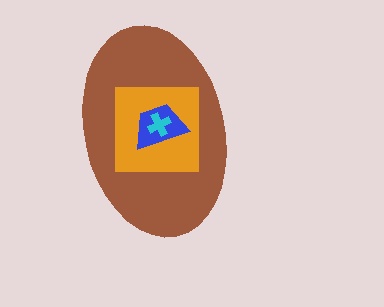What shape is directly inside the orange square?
The blue trapezoid.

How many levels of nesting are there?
4.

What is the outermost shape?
The brown ellipse.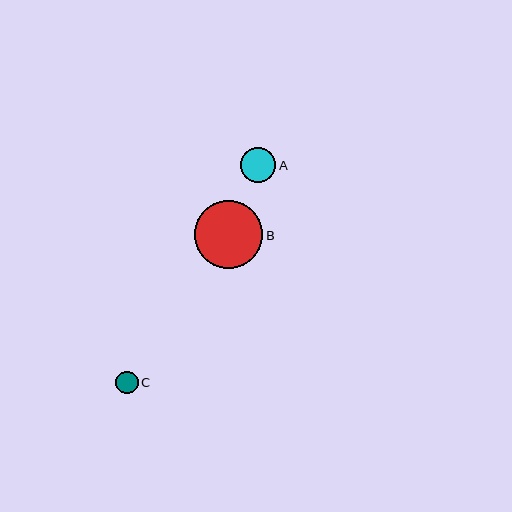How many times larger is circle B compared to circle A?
Circle B is approximately 1.9 times the size of circle A.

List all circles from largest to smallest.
From largest to smallest: B, A, C.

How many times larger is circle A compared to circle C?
Circle A is approximately 1.6 times the size of circle C.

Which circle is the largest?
Circle B is the largest with a size of approximately 68 pixels.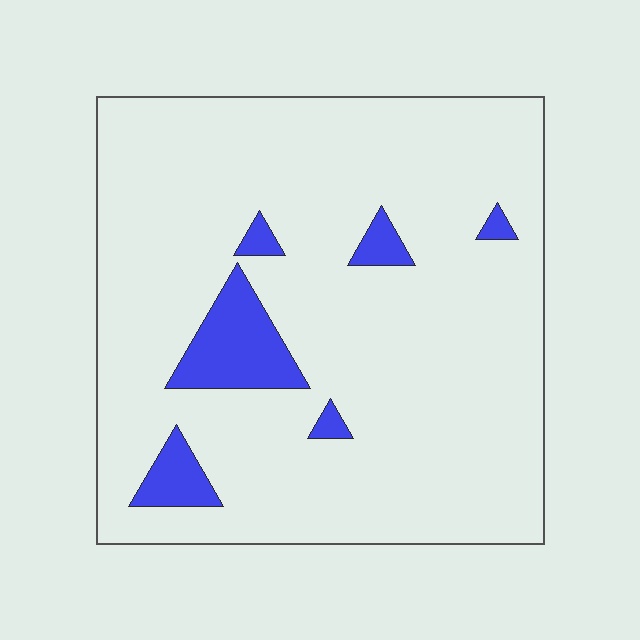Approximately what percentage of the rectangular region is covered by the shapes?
Approximately 10%.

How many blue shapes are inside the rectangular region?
6.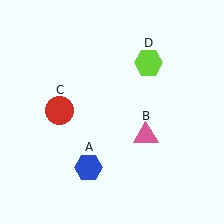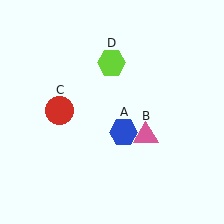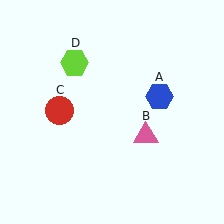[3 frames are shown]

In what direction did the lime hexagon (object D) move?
The lime hexagon (object D) moved left.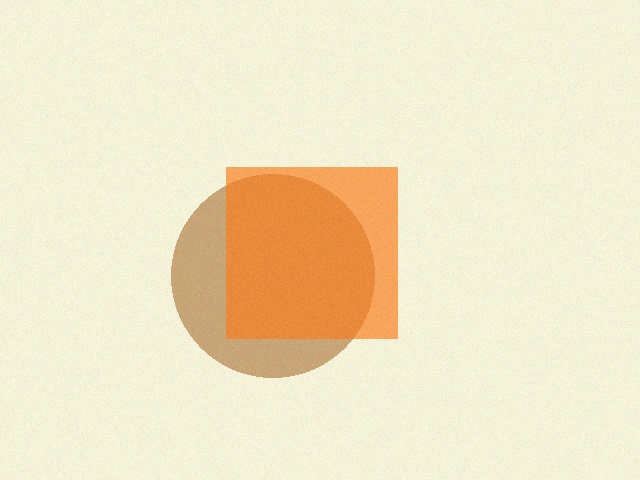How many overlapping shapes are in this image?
There are 2 overlapping shapes in the image.